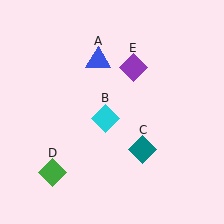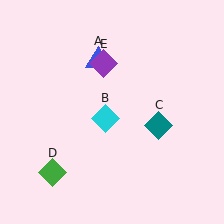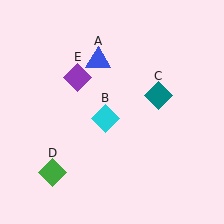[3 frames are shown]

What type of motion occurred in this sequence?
The teal diamond (object C), purple diamond (object E) rotated counterclockwise around the center of the scene.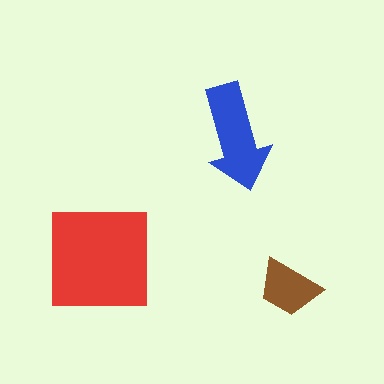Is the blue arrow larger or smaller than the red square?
Smaller.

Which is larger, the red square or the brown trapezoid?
The red square.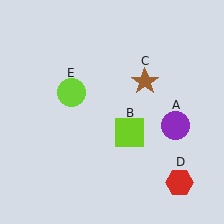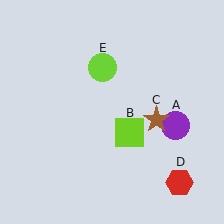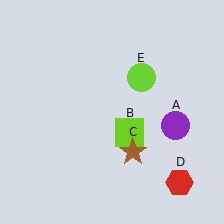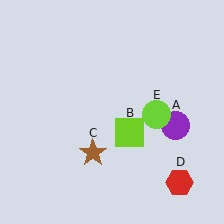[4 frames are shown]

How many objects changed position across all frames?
2 objects changed position: brown star (object C), lime circle (object E).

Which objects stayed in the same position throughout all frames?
Purple circle (object A) and lime square (object B) and red hexagon (object D) remained stationary.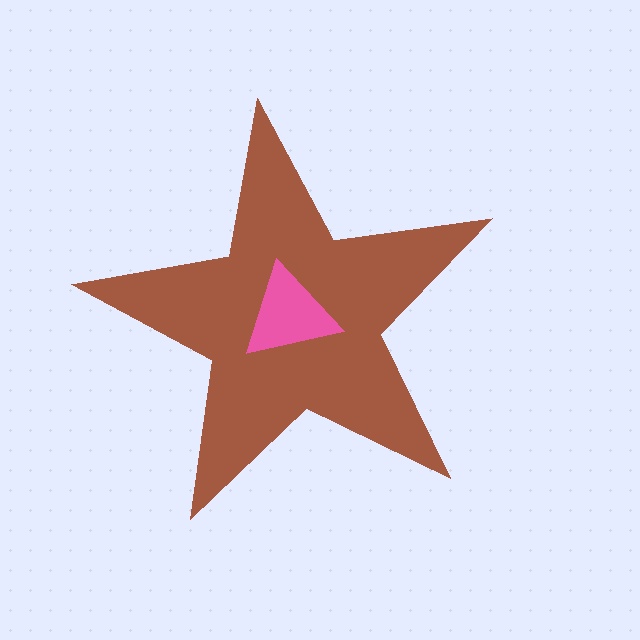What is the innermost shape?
The pink triangle.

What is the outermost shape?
The brown star.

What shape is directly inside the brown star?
The pink triangle.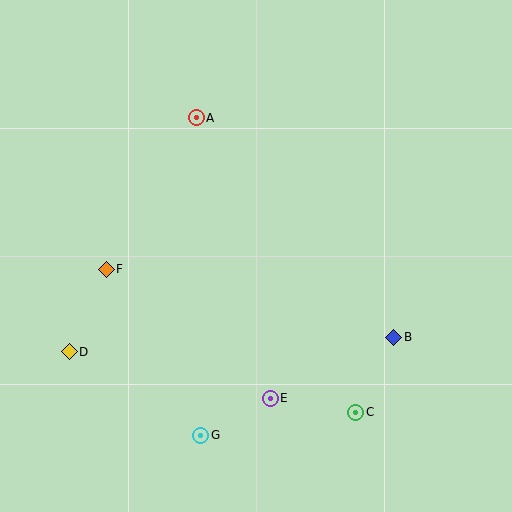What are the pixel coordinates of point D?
Point D is at (69, 352).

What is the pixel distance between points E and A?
The distance between E and A is 290 pixels.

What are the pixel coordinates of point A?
Point A is at (196, 118).